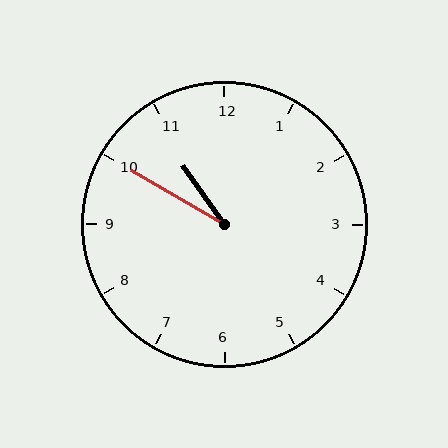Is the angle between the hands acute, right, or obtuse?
It is acute.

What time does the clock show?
10:50.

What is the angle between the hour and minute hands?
Approximately 25 degrees.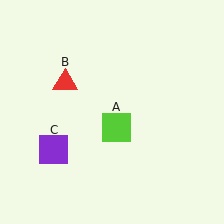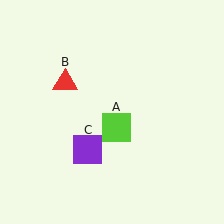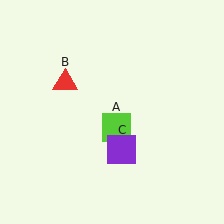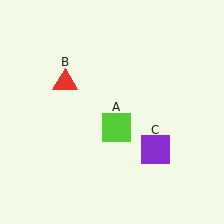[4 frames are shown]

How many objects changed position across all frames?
1 object changed position: purple square (object C).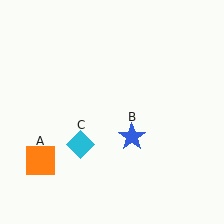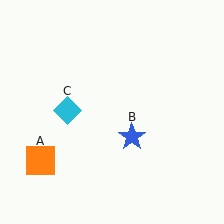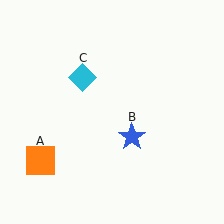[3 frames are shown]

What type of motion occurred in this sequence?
The cyan diamond (object C) rotated clockwise around the center of the scene.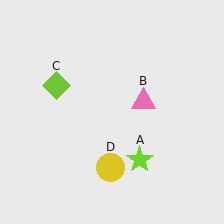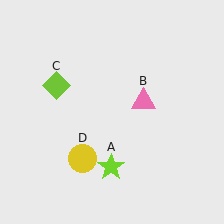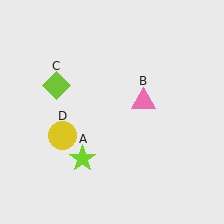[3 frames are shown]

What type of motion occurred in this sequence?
The lime star (object A), yellow circle (object D) rotated clockwise around the center of the scene.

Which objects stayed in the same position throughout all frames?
Pink triangle (object B) and lime diamond (object C) remained stationary.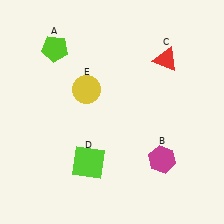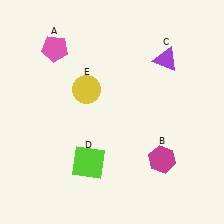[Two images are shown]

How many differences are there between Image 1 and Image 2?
There are 2 differences between the two images.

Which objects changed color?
A changed from lime to pink. C changed from red to purple.